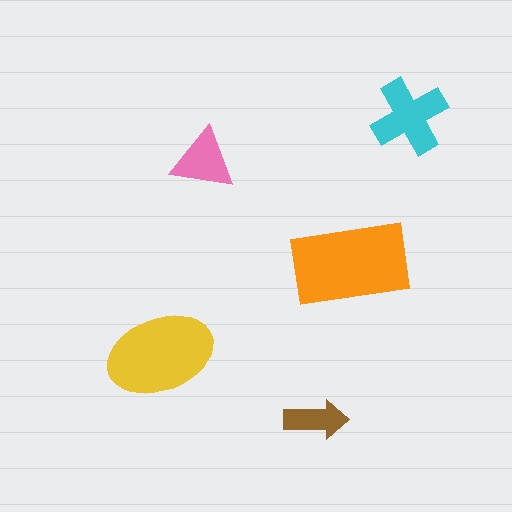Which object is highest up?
The cyan cross is topmost.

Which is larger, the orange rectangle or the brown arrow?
The orange rectangle.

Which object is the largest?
The orange rectangle.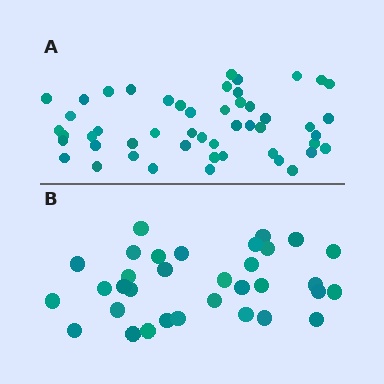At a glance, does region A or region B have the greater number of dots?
Region A (the top region) has more dots.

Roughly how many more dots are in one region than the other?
Region A has approximately 15 more dots than region B.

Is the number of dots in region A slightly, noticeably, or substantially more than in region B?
Region A has substantially more. The ratio is roughly 1.5 to 1.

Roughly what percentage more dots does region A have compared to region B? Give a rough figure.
About 50% more.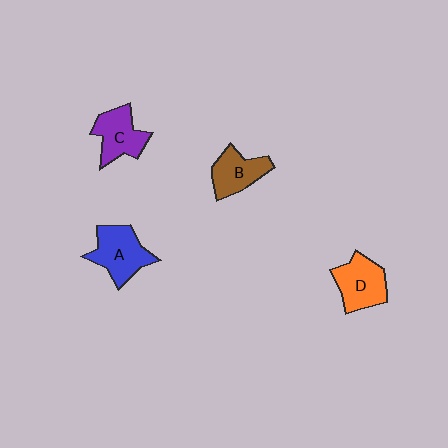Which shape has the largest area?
Shape A (blue).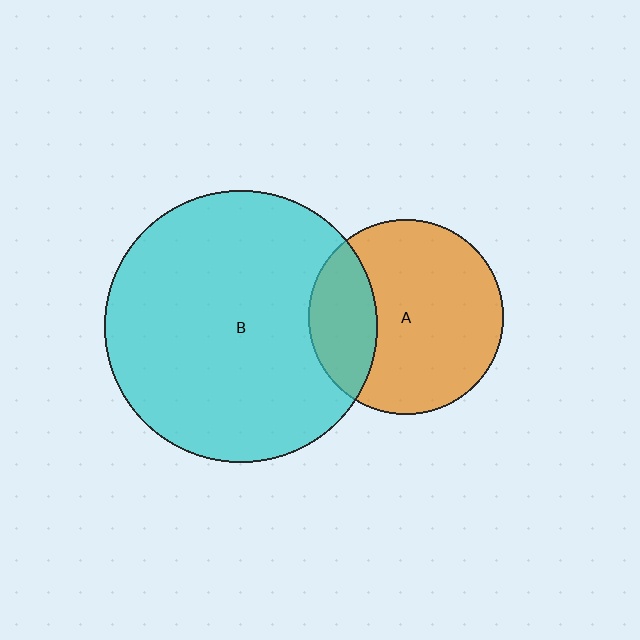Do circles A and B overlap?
Yes.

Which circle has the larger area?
Circle B (cyan).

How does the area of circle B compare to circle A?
Approximately 1.9 times.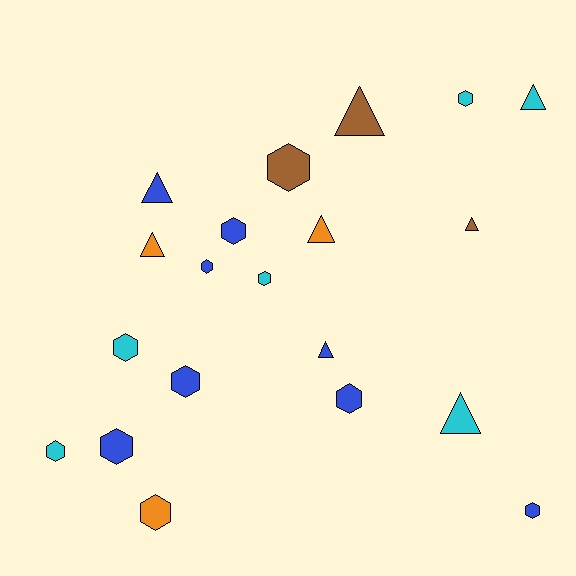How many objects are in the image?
There are 20 objects.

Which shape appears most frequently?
Hexagon, with 12 objects.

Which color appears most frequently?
Blue, with 8 objects.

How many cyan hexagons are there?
There are 4 cyan hexagons.